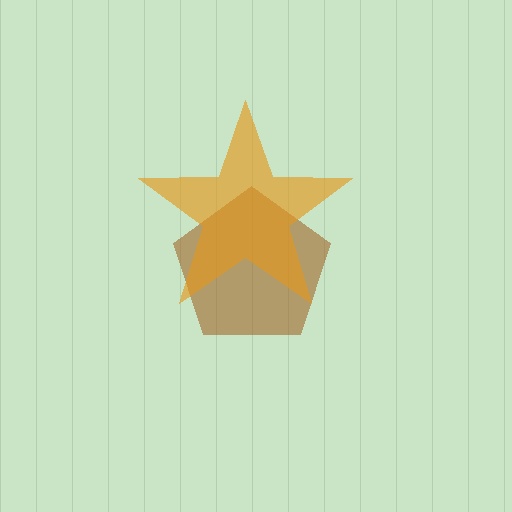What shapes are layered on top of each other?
The layered shapes are: a brown pentagon, an orange star.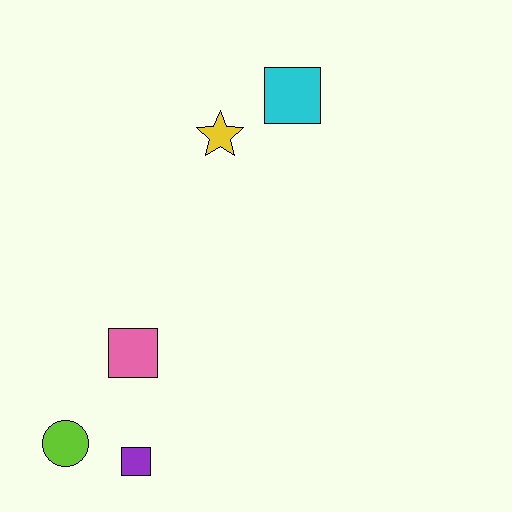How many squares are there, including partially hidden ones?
There are 3 squares.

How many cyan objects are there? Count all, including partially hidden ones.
There is 1 cyan object.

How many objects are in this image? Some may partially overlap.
There are 5 objects.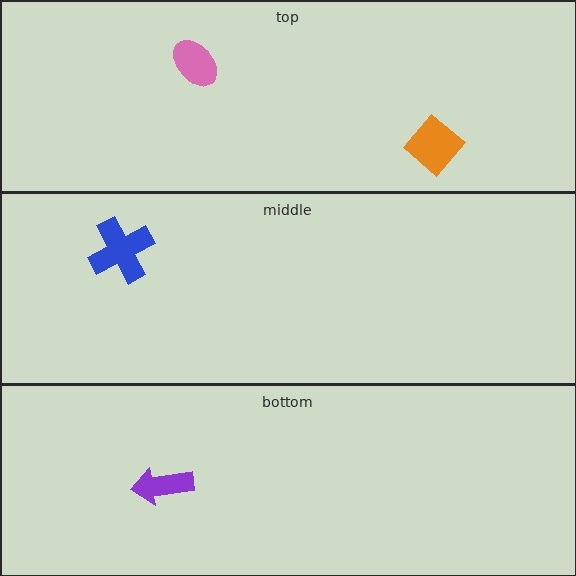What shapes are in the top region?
The pink ellipse, the orange diamond.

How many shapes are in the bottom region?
1.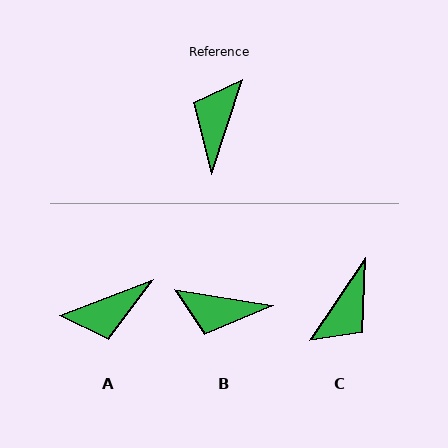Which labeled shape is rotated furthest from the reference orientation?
C, about 164 degrees away.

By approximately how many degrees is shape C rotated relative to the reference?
Approximately 164 degrees counter-clockwise.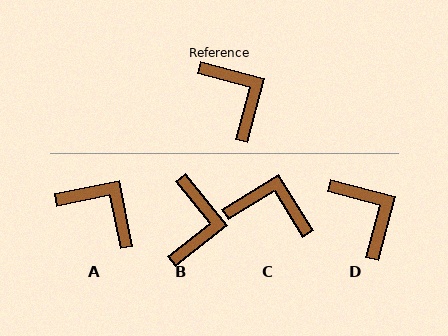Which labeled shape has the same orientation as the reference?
D.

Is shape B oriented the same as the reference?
No, it is off by about 36 degrees.